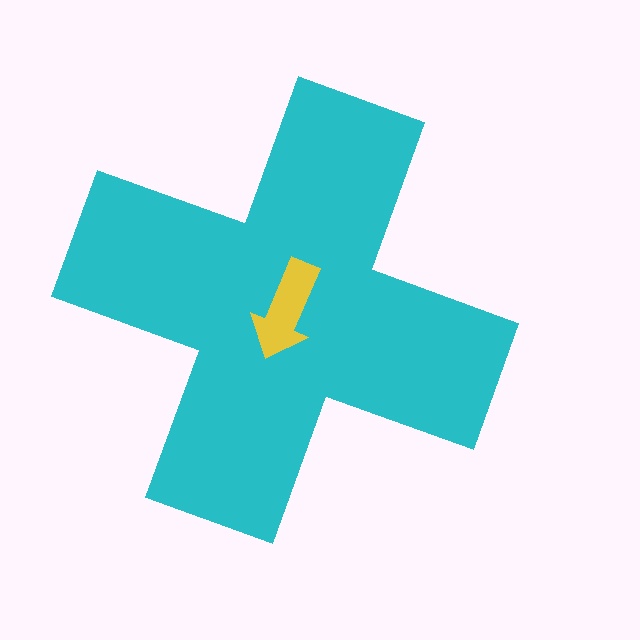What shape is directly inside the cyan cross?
The yellow arrow.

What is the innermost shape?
The yellow arrow.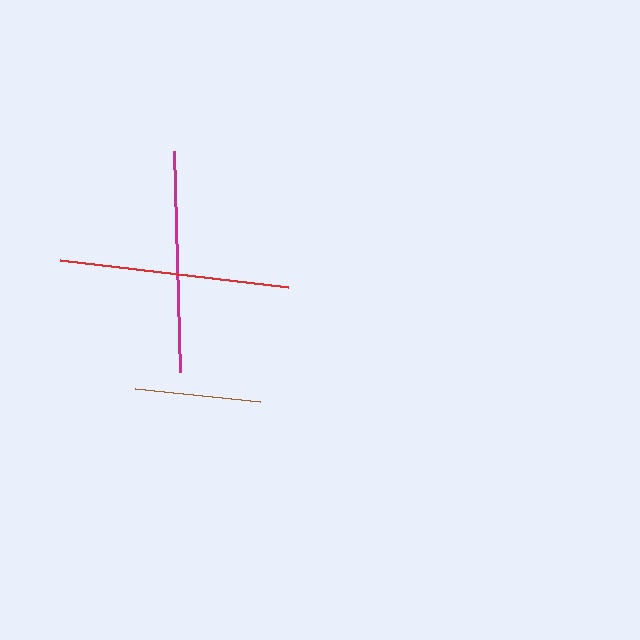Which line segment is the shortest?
The brown line is the shortest at approximately 126 pixels.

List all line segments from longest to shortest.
From longest to shortest: red, magenta, brown.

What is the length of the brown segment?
The brown segment is approximately 126 pixels long.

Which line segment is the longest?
The red line is the longest at approximately 229 pixels.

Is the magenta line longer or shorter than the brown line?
The magenta line is longer than the brown line.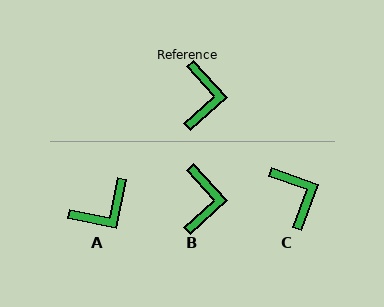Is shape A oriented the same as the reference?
No, it is off by about 54 degrees.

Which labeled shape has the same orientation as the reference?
B.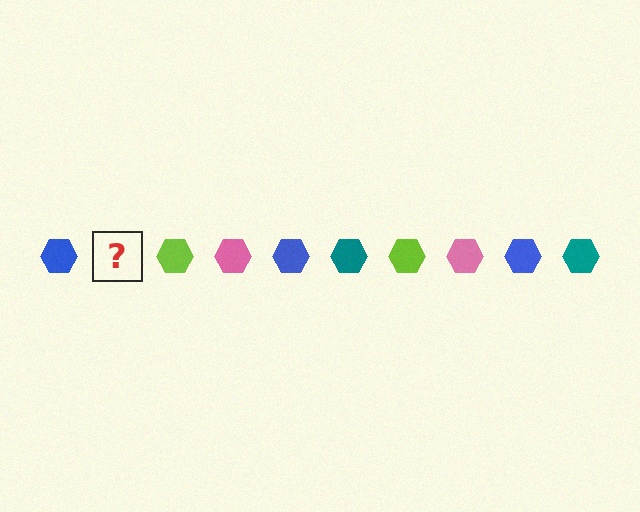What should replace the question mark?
The question mark should be replaced with a teal hexagon.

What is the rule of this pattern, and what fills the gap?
The rule is that the pattern cycles through blue, teal, lime, pink hexagons. The gap should be filled with a teal hexagon.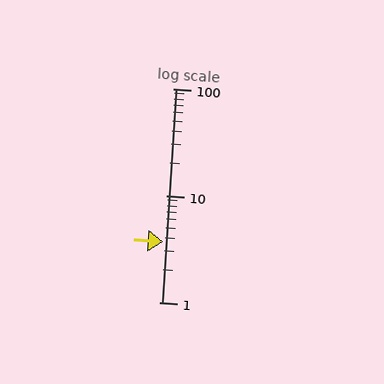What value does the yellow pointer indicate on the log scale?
The pointer indicates approximately 3.7.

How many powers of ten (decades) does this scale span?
The scale spans 2 decades, from 1 to 100.